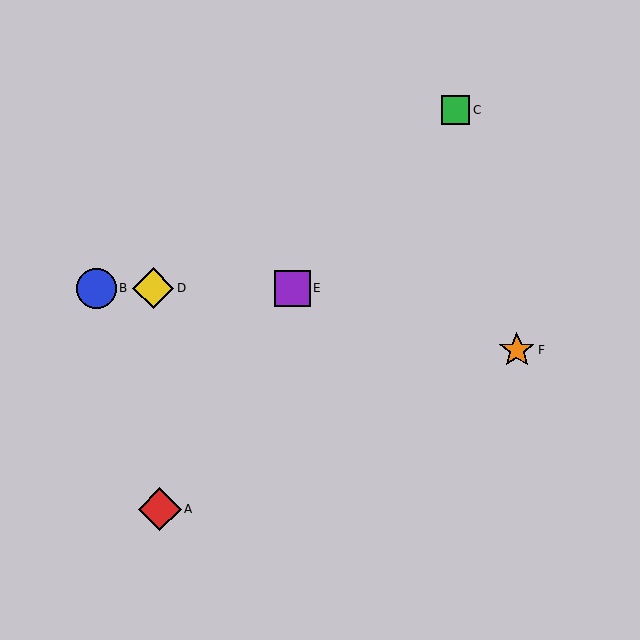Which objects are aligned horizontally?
Objects B, D, E are aligned horizontally.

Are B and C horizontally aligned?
No, B is at y≈288 and C is at y≈110.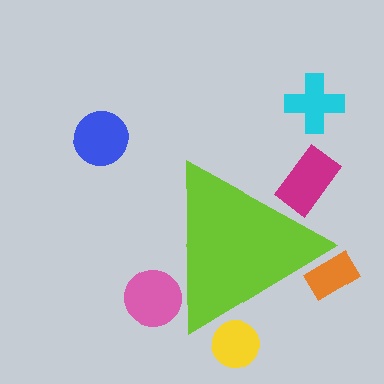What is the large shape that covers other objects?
A lime triangle.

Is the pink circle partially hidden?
Yes, the pink circle is partially hidden behind the lime triangle.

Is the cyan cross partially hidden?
No, the cyan cross is fully visible.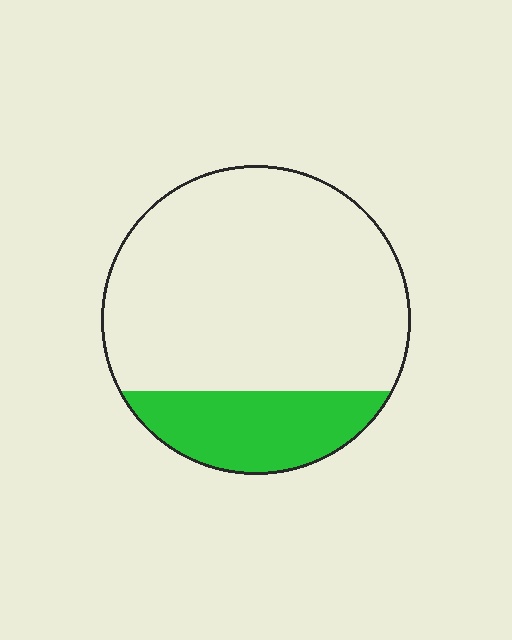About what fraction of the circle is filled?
About one fifth (1/5).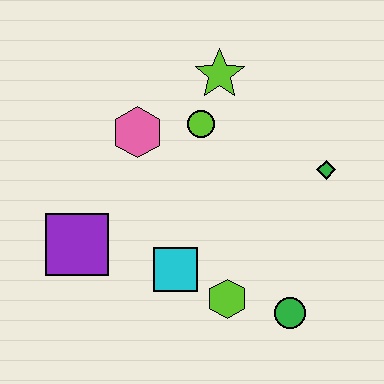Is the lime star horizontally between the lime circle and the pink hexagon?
No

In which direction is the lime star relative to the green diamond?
The lime star is to the left of the green diamond.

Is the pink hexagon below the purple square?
No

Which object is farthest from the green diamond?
The purple square is farthest from the green diamond.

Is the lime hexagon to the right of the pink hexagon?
Yes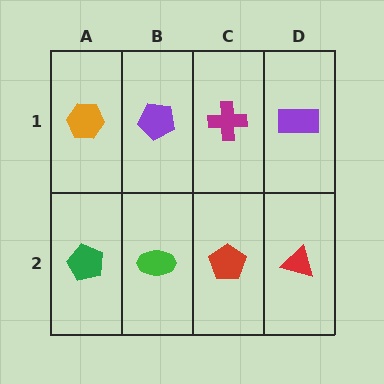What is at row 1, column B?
A purple pentagon.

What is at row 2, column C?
A red pentagon.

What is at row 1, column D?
A purple rectangle.